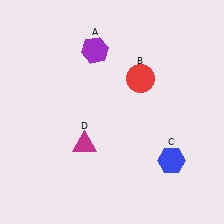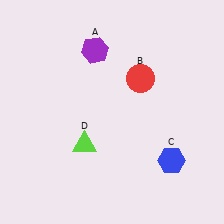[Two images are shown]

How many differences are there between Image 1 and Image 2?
There is 1 difference between the two images.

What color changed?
The triangle (D) changed from magenta in Image 1 to lime in Image 2.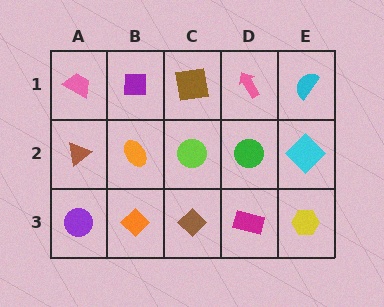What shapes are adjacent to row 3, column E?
A cyan diamond (row 2, column E), a magenta rectangle (row 3, column D).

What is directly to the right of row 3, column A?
An orange diamond.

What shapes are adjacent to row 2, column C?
A brown square (row 1, column C), a brown diamond (row 3, column C), an orange ellipse (row 2, column B), a green circle (row 2, column D).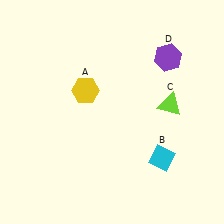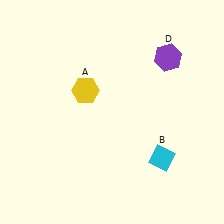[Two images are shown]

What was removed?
The lime triangle (C) was removed in Image 2.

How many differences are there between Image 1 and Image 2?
There is 1 difference between the two images.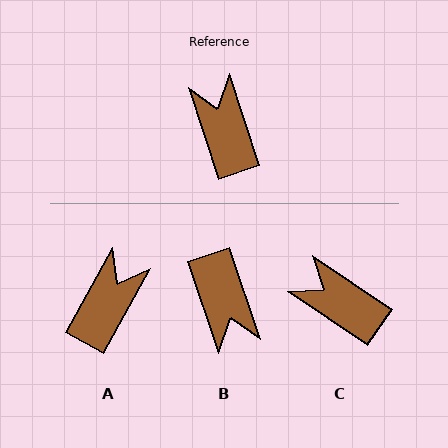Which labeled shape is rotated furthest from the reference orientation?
B, about 179 degrees away.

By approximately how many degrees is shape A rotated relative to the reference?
Approximately 47 degrees clockwise.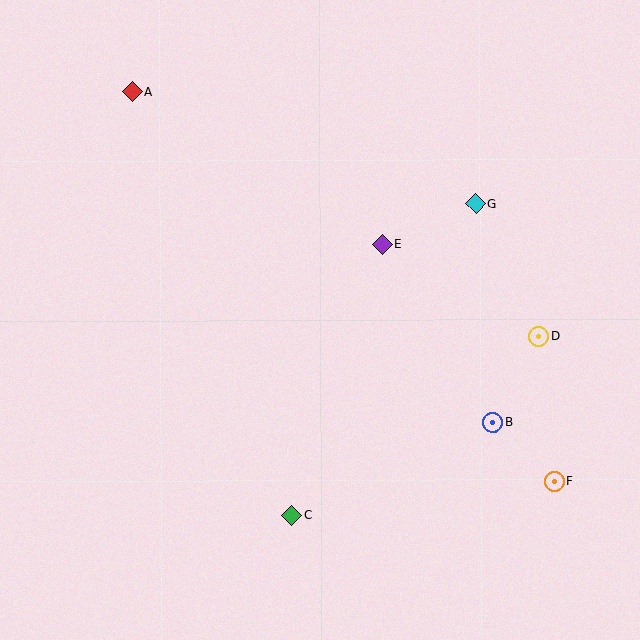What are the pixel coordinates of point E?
Point E is at (382, 244).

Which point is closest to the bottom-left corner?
Point C is closest to the bottom-left corner.